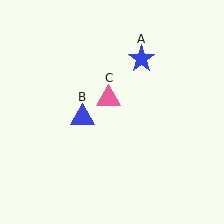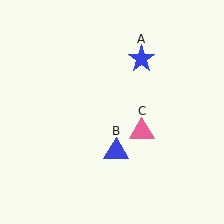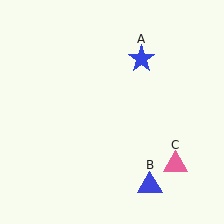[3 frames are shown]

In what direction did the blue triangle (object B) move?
The blue triangle (object B) moved down and to the right.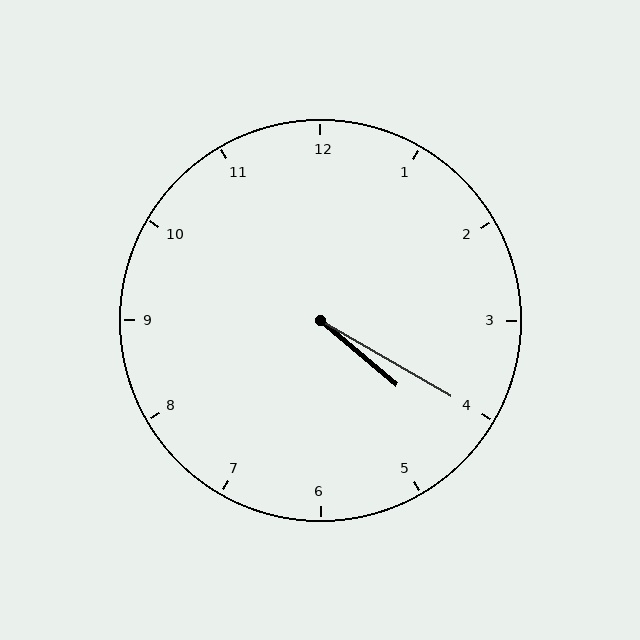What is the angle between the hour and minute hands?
Approximately 10 degrees.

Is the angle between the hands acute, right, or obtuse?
It is acute.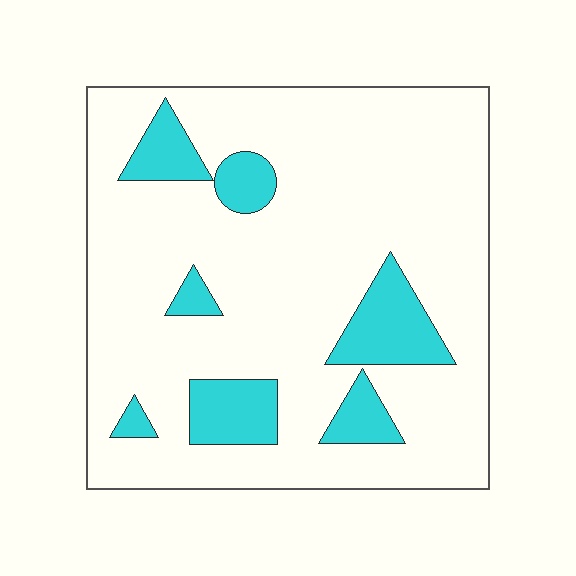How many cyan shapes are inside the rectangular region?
7.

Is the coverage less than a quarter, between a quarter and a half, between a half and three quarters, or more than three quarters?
Less than a quarter.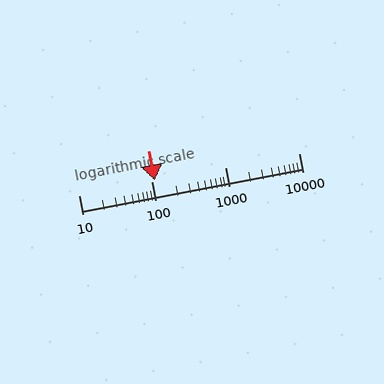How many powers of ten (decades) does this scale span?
The scale spans 3 decades, from 10 to 10000.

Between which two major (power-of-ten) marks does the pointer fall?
The pointer is between 100 and 1000.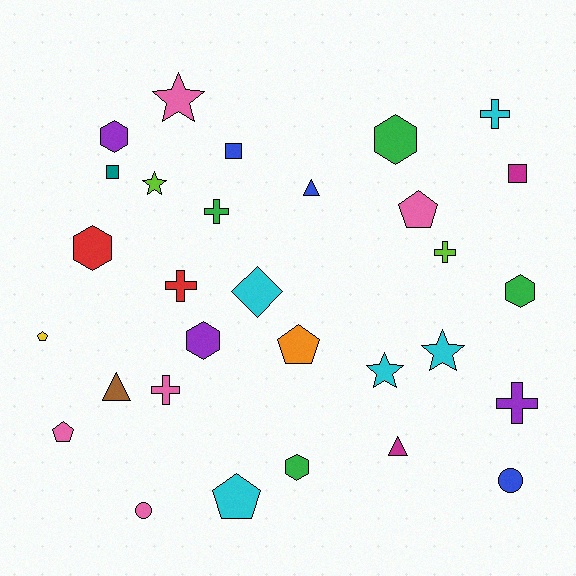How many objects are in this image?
There are 30 objects.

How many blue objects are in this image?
There are 3 blue objects.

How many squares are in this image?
There are 3 squares.